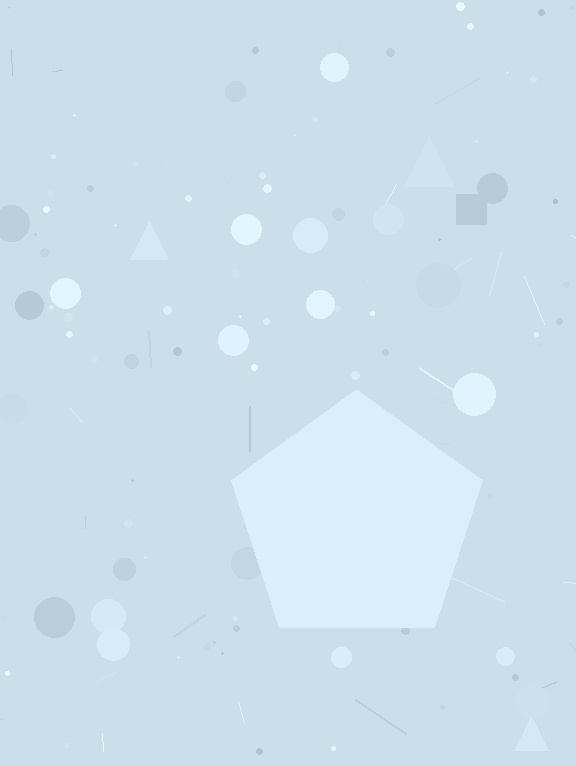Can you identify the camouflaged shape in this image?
The camouflaged shape is a pentagon.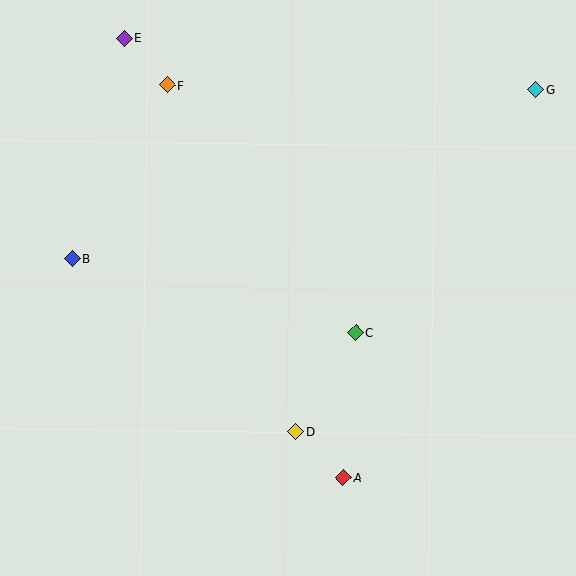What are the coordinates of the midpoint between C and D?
The midpoint between C and D is at (326, 382).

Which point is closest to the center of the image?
Point C at (356, 332) is closest to the center.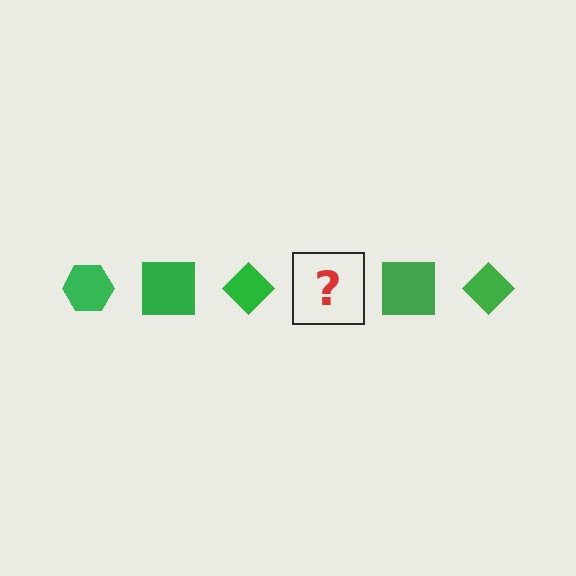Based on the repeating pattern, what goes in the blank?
The blank should be a green hexagon.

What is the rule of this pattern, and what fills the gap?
The rule is that the pattern cycles through hexagon, square, diamond shapes in green. The gap should be filled with a green hexagon.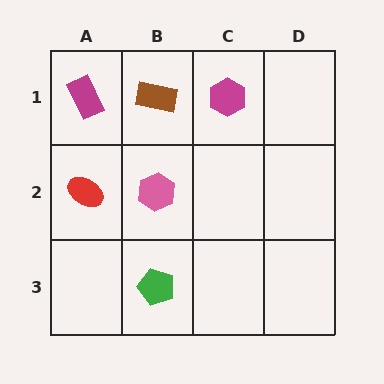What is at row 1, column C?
A magenta hexagon.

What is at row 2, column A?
A red ellipse.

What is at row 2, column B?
A pink hexagon.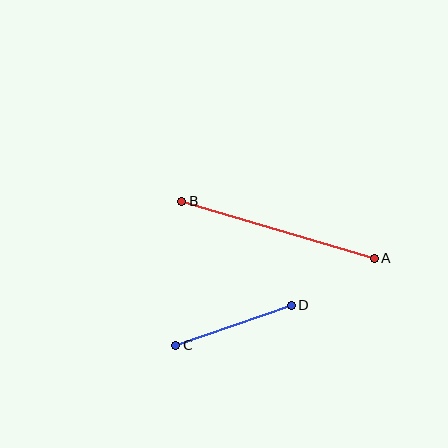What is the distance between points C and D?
The distance is approximately 122 pixels.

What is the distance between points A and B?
The distance is approximately 201 pixels.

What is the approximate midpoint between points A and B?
The midpoint is at approximately (278, 230) pixels.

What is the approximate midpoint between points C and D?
The midpoint is at approximately (233, 325) pixels.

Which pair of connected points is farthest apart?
Points A and B are farthest apart.